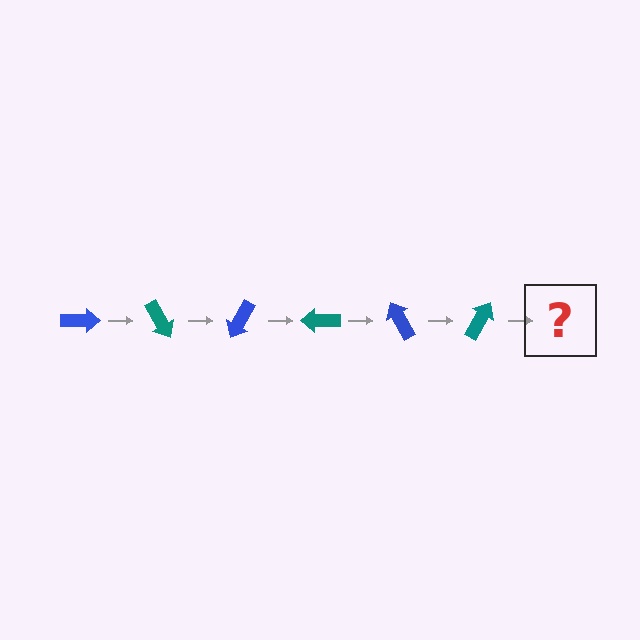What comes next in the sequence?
The next element should be a blue arrow, rotated 360 degrees from the start.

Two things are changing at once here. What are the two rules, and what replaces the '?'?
The two rules are that it rotates 60 degrees each step and the color cycles through blue and teal. The '?' should be a blue arrow, rotated 360 degrees from the start.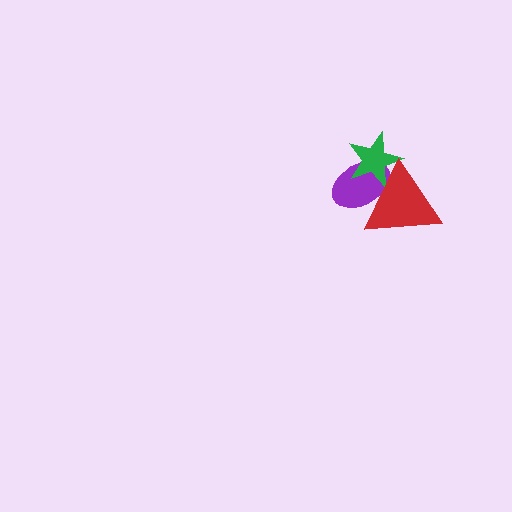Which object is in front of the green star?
The red triangle is in front of the green star.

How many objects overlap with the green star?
2 objects overlap with the green star.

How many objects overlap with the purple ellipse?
2 objects overlap with the purple ellipse.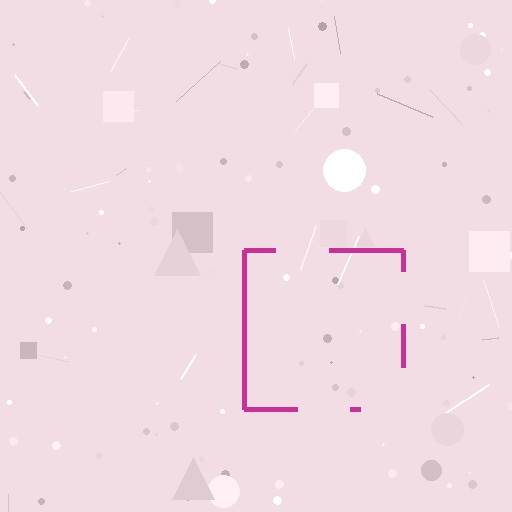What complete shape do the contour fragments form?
The contour fragments form a square.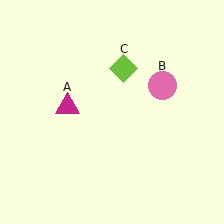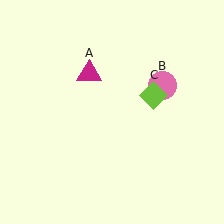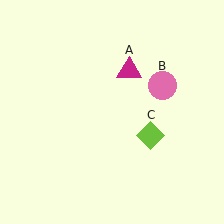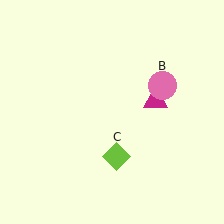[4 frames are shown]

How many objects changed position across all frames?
2 objects changed position: magenta triangle (object A), lime diamond (object C).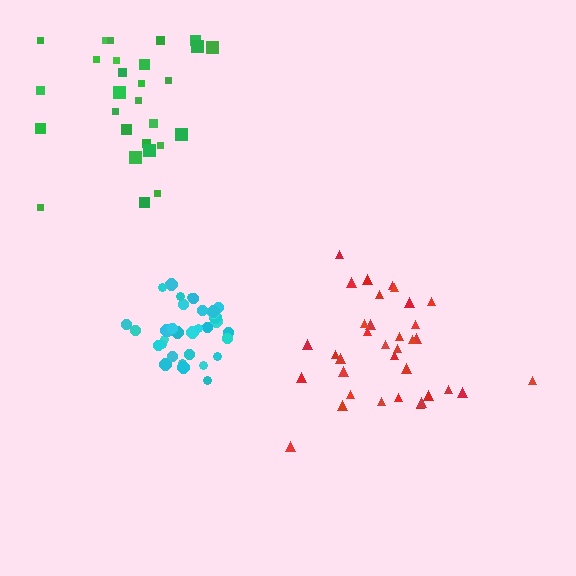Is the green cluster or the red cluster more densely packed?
Red.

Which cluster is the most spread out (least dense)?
Green.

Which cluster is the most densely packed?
Cyan.